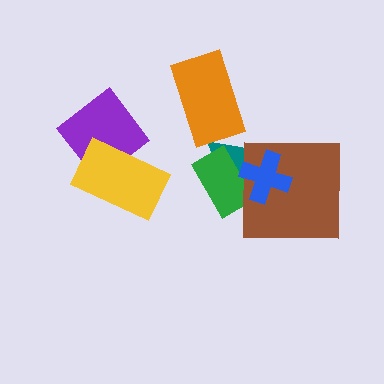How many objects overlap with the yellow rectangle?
1 object overlaps with the yellow rectangle.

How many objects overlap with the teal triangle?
4 objects overlap with the teal triangle.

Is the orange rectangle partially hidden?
No, no other shape covers it.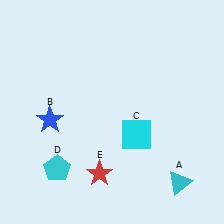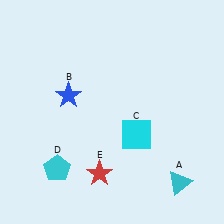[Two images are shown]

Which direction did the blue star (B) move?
The blue star (B) moved up.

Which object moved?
The blue star (B) moved up.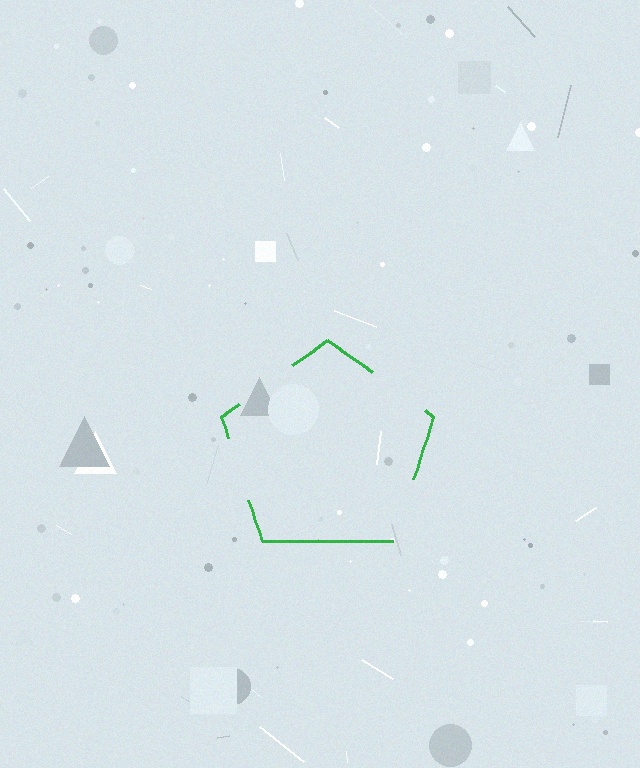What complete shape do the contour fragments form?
The contour fragments form a pentagon.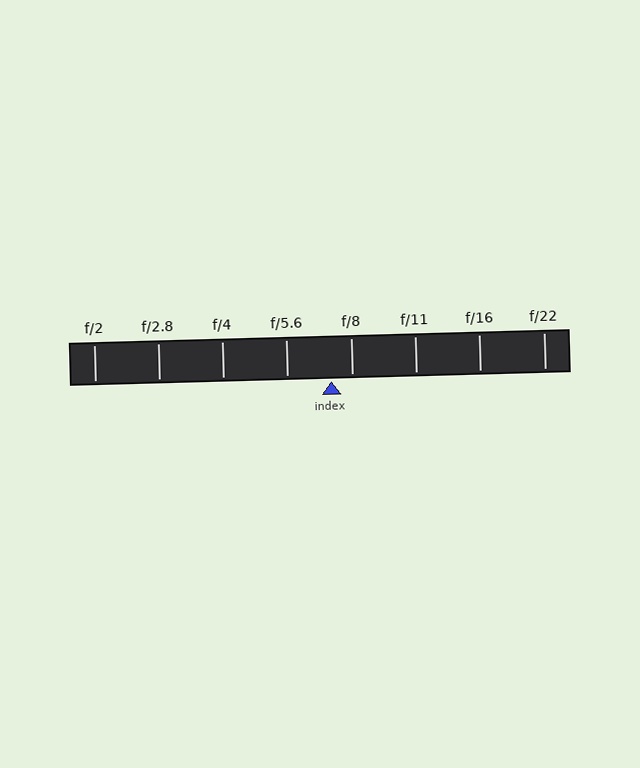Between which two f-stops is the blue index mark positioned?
The index mark is between f/5.6 and f/8.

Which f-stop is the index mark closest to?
The index mark is closest to f/8.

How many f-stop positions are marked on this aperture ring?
There are 8 f-stop positions marked.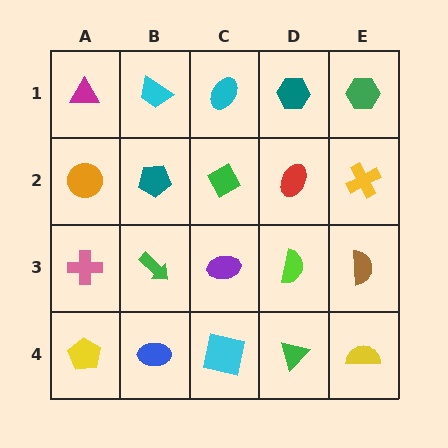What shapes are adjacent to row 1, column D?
A red ellipse (row 2, column D), a cyan ellipse (row 1, column C), a green hexagon (row 1, column E).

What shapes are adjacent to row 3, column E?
A yellow cross (row 2, column E), a yellow semicircle (row 4, column E), a lime semicircle (row 3, column D).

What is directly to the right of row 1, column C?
A teal hexagon.